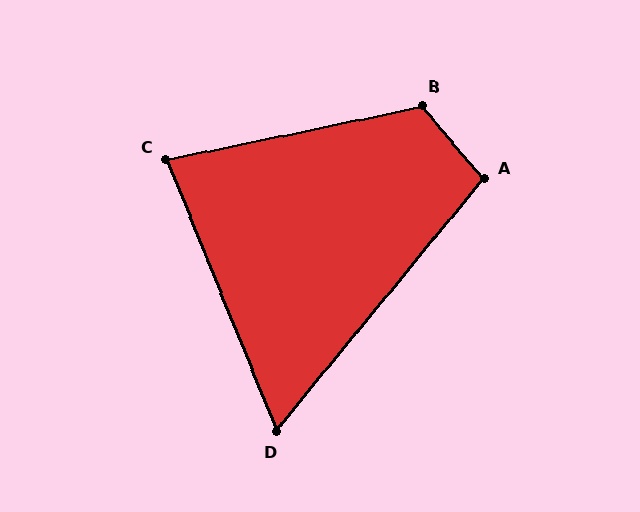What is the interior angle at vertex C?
Approximately 80 degrees (acute).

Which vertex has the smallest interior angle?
D, at approximately 61 degrees.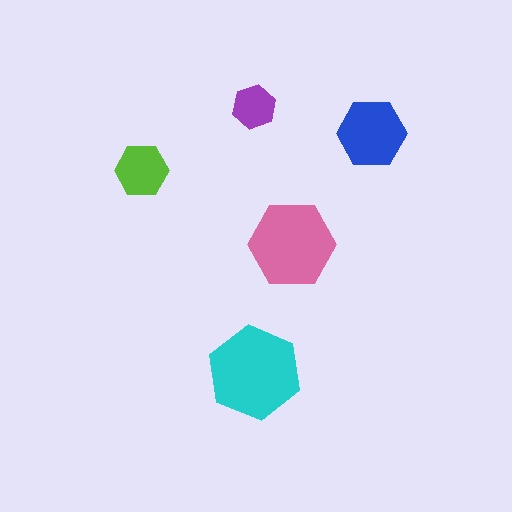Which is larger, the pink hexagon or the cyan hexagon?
The cyan one.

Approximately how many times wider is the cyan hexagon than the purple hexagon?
About 2 times wider.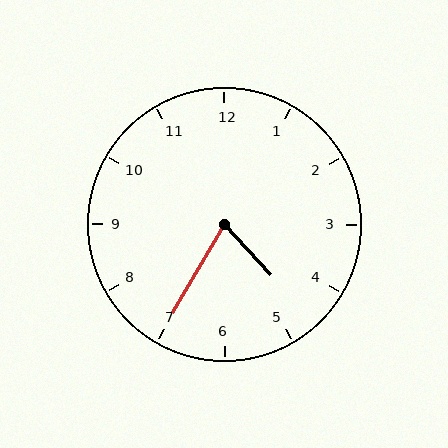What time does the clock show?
4:35.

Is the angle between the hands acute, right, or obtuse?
It is acute.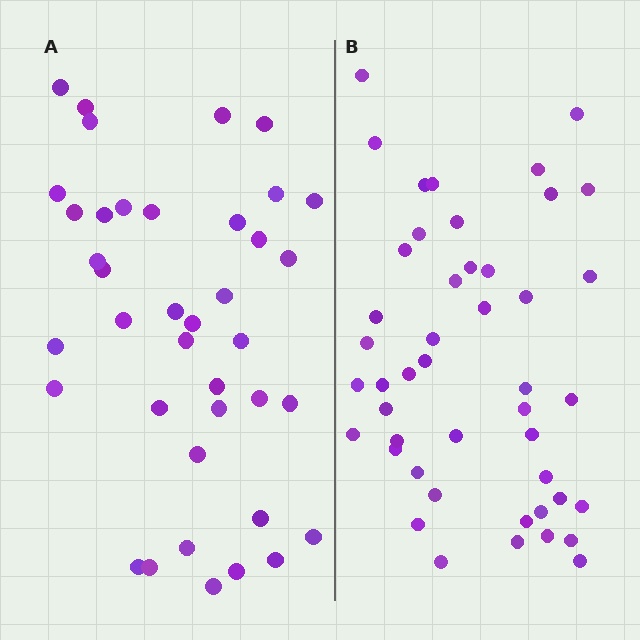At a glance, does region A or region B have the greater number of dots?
Region B (the right region) has more dots.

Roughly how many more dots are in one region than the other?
Region B has roughly 8 or so more dots than region A.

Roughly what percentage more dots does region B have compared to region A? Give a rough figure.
About 20% more.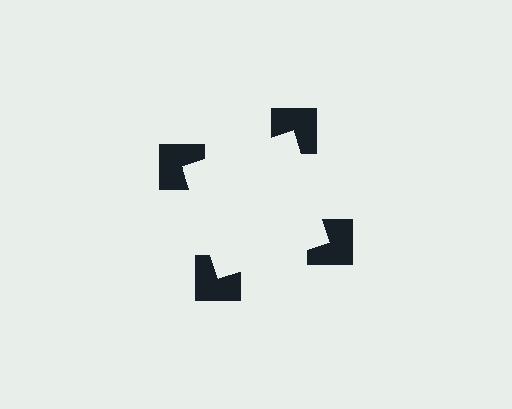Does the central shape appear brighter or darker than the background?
It typically appears slightly brighter than the background, even though no actual brightness change is drawn.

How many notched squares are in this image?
There are 4 — one at each vertex of the illusory square.